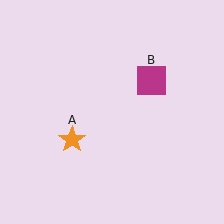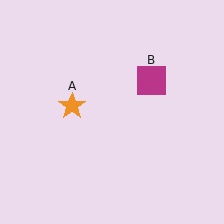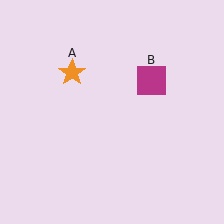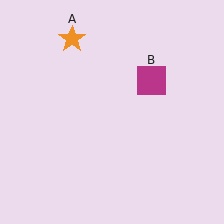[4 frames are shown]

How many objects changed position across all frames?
1 object changed position: orange star (object A).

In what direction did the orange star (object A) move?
The orange star (object A) moved up.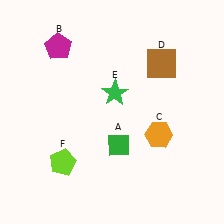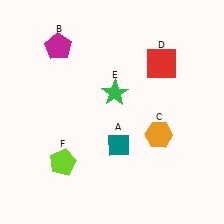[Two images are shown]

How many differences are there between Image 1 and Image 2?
There are 2 differences between the two images.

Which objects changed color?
A changed from green to teal. D changed from brown to red.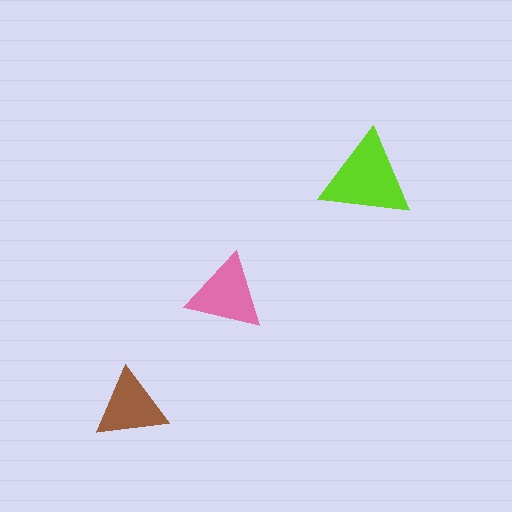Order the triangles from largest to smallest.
the lime one, the pink one, the brown one.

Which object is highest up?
The lime triangle is topmost.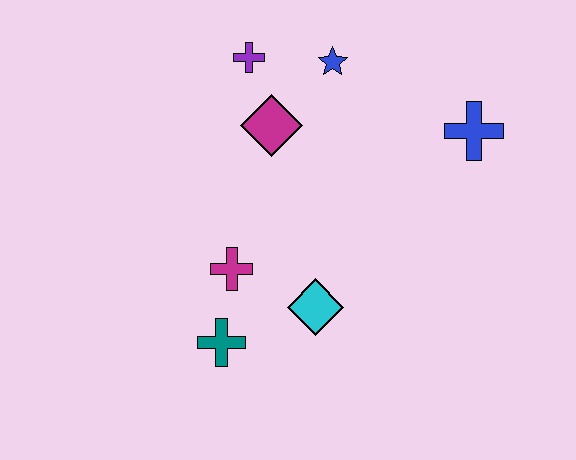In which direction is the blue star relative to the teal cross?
The blue star is above the teal cross.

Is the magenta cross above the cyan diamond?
Yes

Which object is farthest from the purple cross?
The teal cross is farthest from the purple cross.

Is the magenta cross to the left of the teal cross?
No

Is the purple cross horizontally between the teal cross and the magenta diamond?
Yes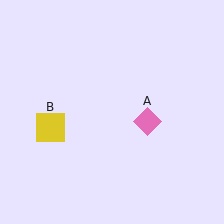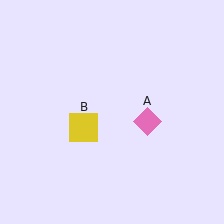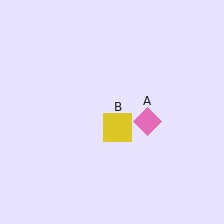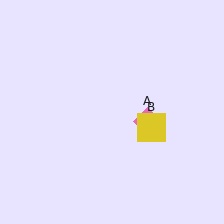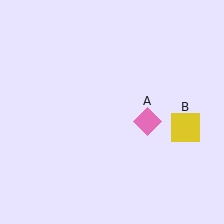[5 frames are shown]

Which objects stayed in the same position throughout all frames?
Pink diamond (object A) remained stationary.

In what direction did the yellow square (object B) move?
The yellow square (object B) moved right.